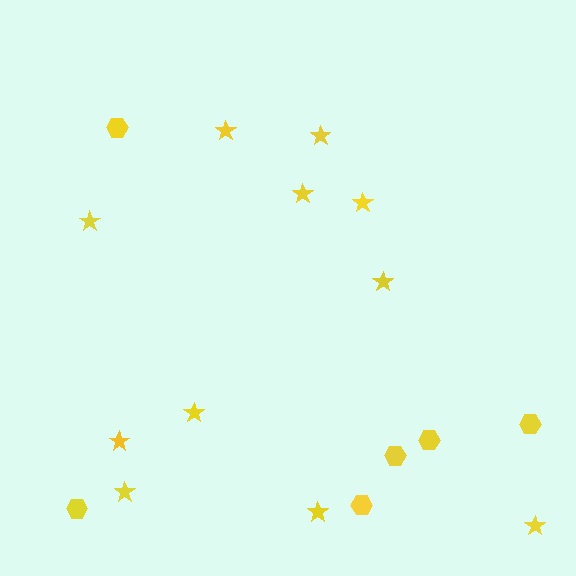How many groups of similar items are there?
There are 2 groups: one group of stars (11) and one group of hexagons (6).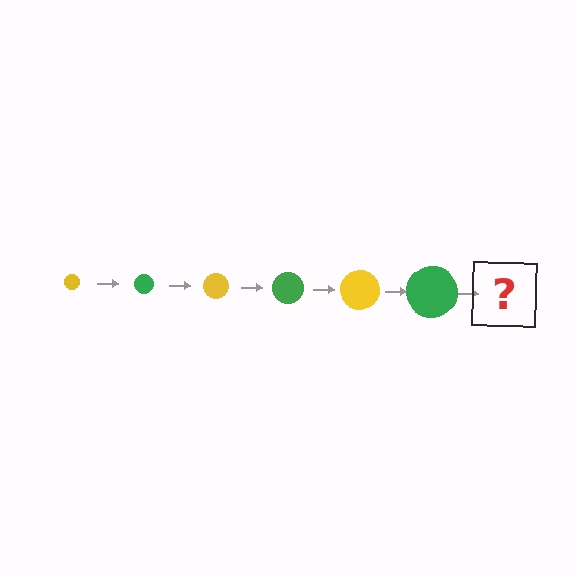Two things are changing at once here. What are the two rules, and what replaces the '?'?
The two rules are that the circle grows larger each step and the color cycles through yellow and green. The '?' should be a yellow circle, larger than the previous one.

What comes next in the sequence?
The next element should be a yellow circle, larger than the previous one.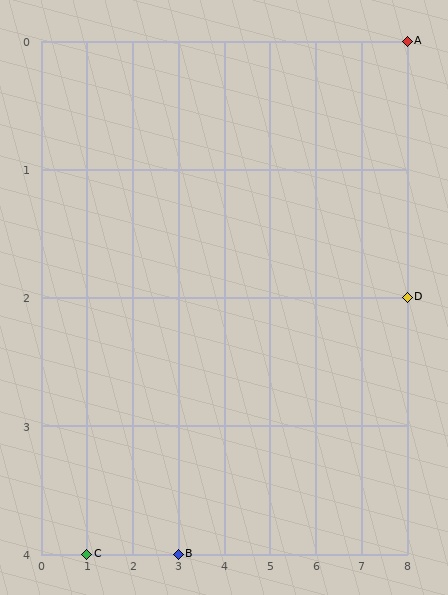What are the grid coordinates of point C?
Point C is at grid coordinates (1, 4).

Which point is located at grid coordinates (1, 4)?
Point C is at (1, 4).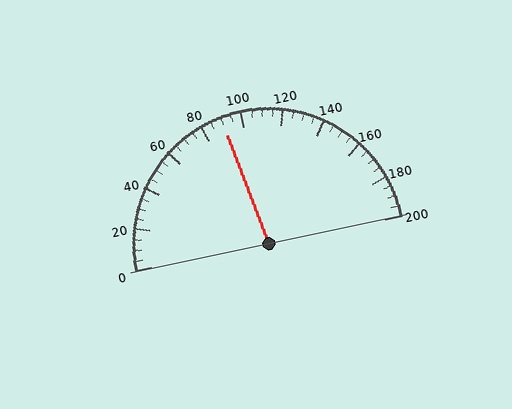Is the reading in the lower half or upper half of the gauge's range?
The reading is in the lower half of the range (0 to 200).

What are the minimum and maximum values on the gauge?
The gauge ranges from 0 to 200.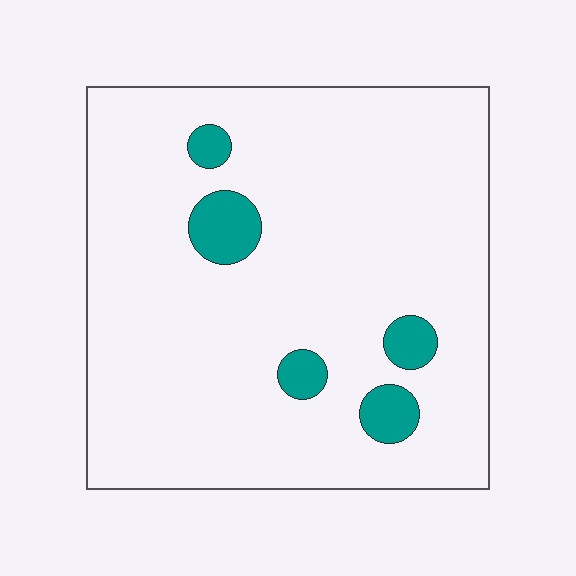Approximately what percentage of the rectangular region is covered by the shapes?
Approximately 10%.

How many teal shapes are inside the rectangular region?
5.